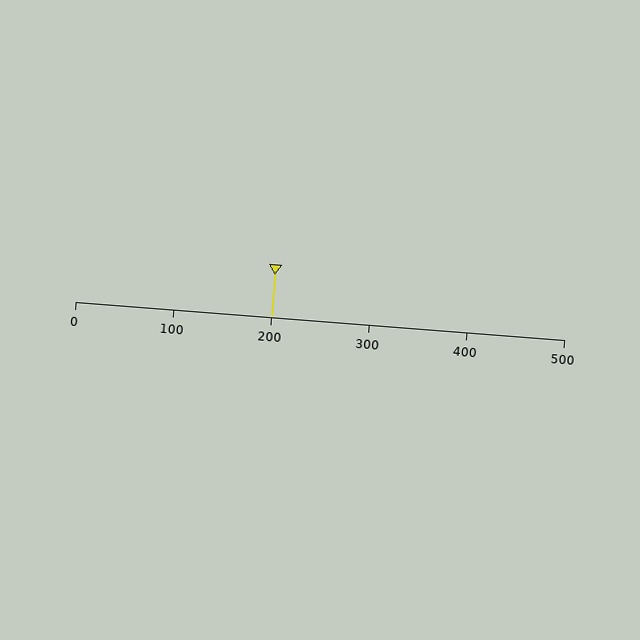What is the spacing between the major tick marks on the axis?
The major ticks are spaced 100 apart.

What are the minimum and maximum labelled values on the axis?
The axis runs from 0 to 500.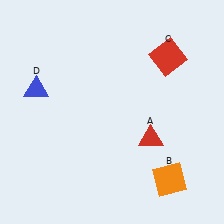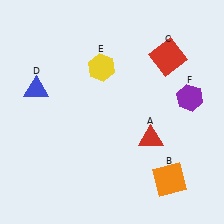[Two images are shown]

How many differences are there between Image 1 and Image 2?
There are 2 differences between the two images.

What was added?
A yellow hexagon (E), a purple hexagon (F) were added in Image 2.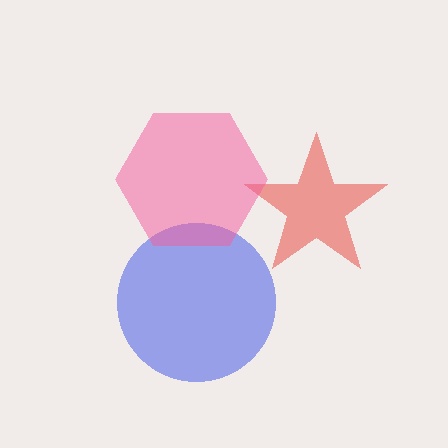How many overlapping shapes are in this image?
There are 3 overlapping shapes in the image.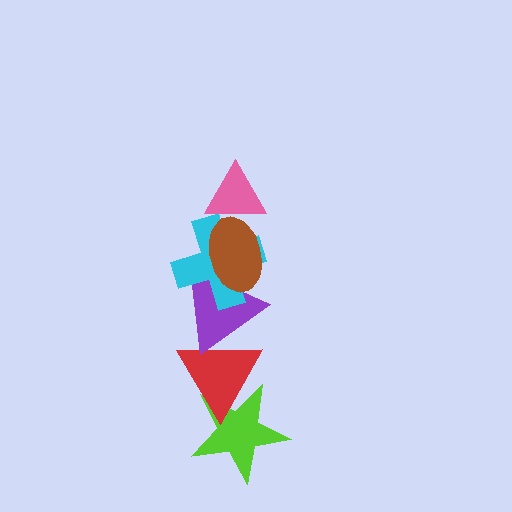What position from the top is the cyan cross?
The cyan cross is 3rd from the top.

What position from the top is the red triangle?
The red triangle is 5th from the top.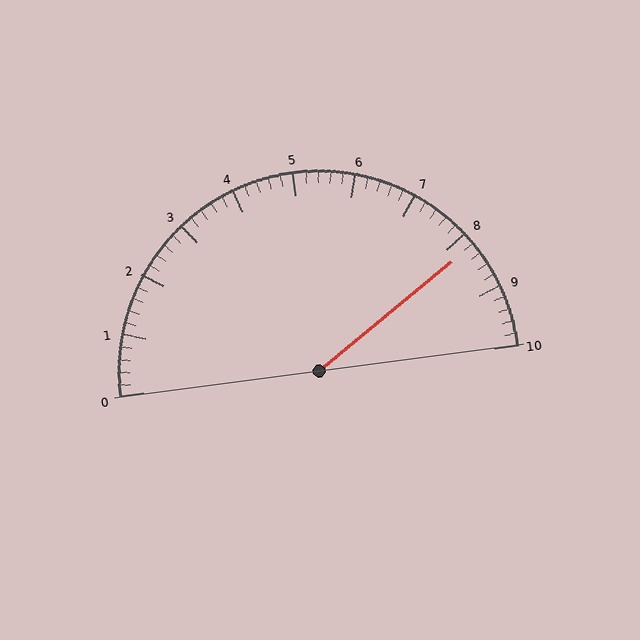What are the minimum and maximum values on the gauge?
The gauge ranges from 0 to 10.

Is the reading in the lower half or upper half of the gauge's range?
The reading is in the upper half of the range (0 to 10).